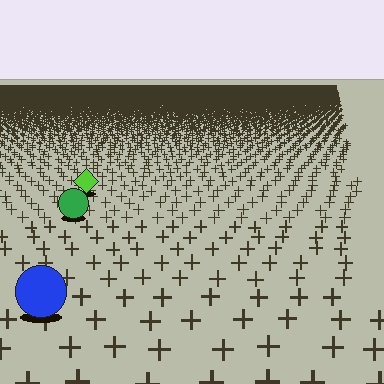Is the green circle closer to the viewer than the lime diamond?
Yes. The green circle is closer — you can tell from the texture gradient: the ground texture is coarser near it.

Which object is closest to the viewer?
The blue circle is closest. The texture marks near it are larger and more spread out.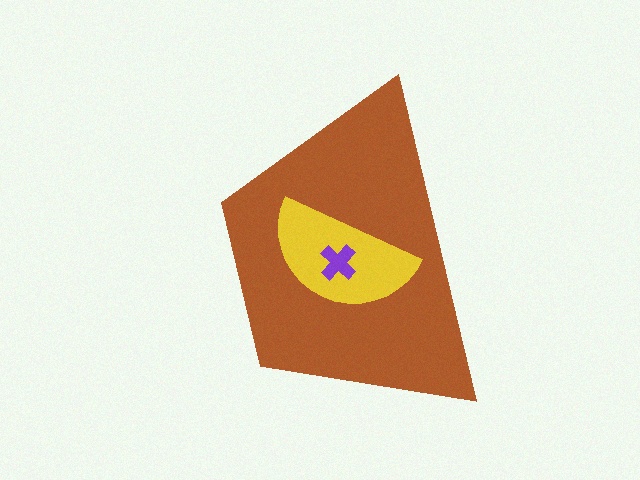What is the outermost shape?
The brown trapezoid.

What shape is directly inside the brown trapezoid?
The yellow semicircle.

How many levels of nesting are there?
3.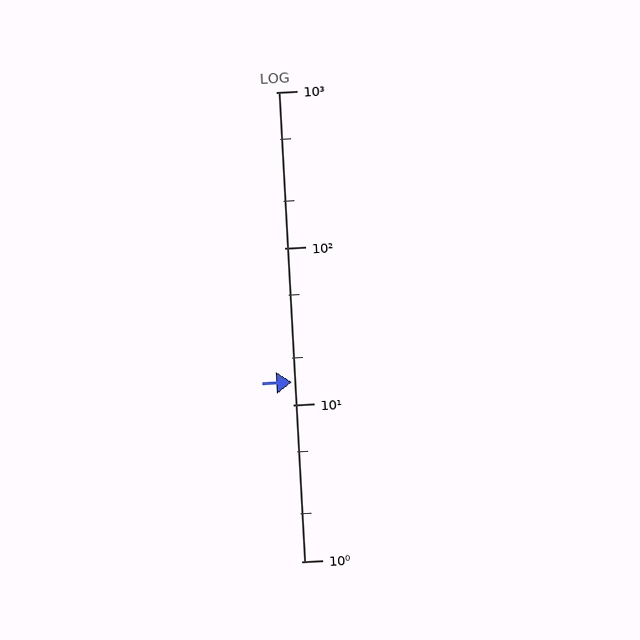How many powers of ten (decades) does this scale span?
The scale spans 3 decades, from 1 to 1000.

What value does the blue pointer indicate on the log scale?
The pointer indicates approximately 14.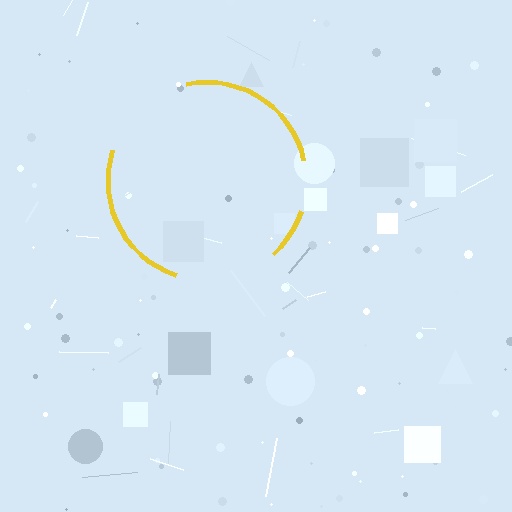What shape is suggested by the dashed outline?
The dashed outline suggests a circle.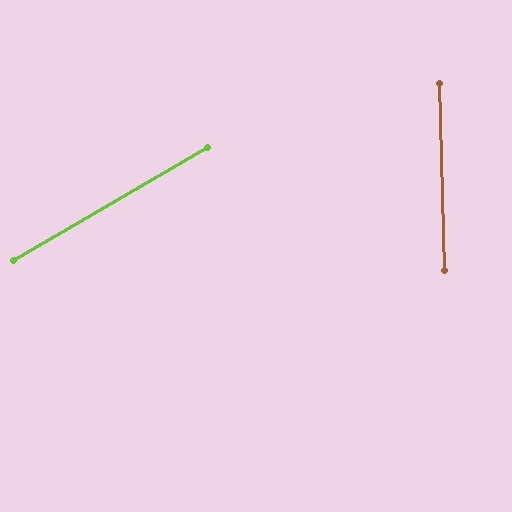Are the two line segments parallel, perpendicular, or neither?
Neither parallel nor perpendicular — they differ by about 61°.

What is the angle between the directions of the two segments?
Approximately 61 degrees.